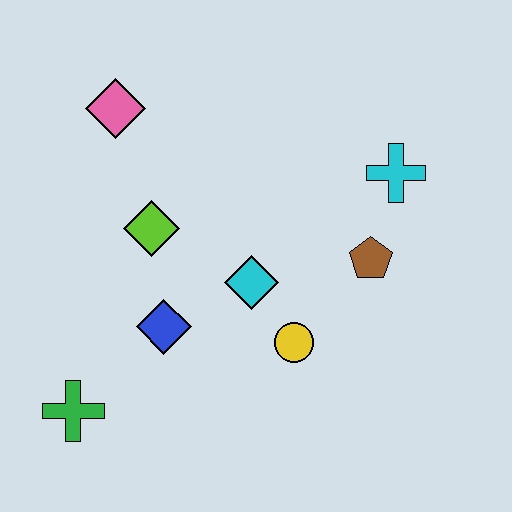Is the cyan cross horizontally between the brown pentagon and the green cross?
No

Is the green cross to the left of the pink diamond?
Yes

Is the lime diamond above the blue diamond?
Yes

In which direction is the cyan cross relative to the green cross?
The cyan cross is to the right of the green cross.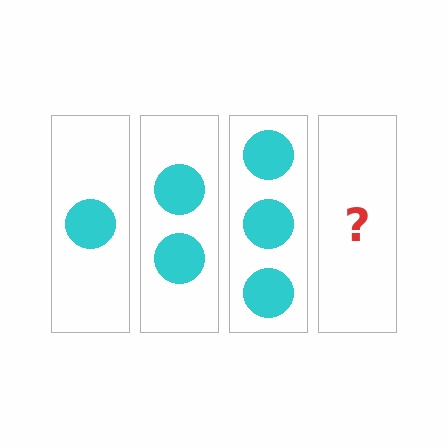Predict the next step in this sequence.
The next step is 4 circles.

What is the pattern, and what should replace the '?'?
The pattern is that each step adds one more circle. The '?' should be 4 circles.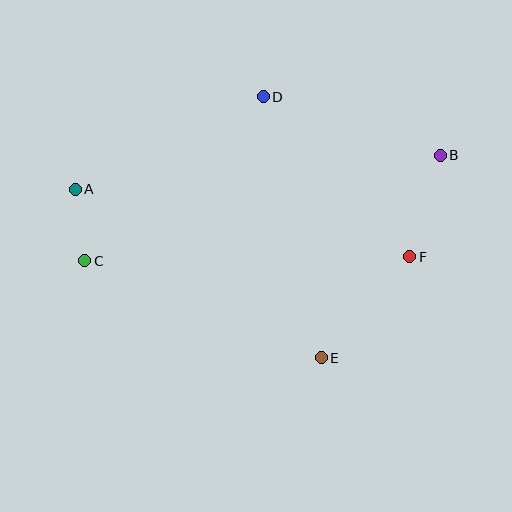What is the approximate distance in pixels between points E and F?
The distance between E and F is approximately 134 pixels.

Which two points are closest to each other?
Points A and C are closest to each other.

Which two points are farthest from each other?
Points B and C are farthest from each other.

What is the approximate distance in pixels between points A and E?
The distance between A and E is approximately 298 pixels.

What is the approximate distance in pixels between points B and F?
The distance between B and F is approximately 106 pixels.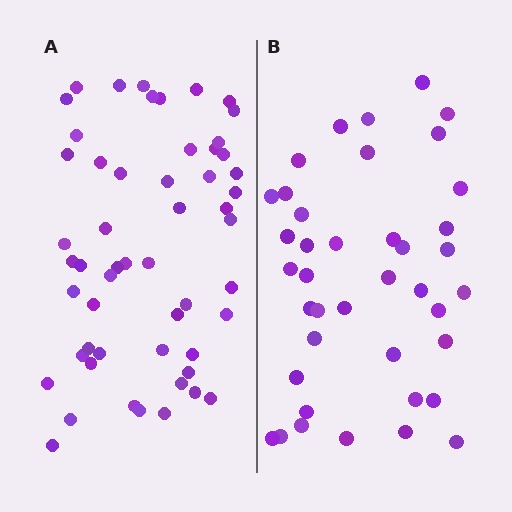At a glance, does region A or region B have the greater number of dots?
Region A (the left region) has more dots.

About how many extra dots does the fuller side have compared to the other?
Region A has approximately 15 more dots than region B.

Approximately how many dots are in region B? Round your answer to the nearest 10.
About 40 dots.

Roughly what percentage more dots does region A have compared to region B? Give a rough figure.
About 35% more.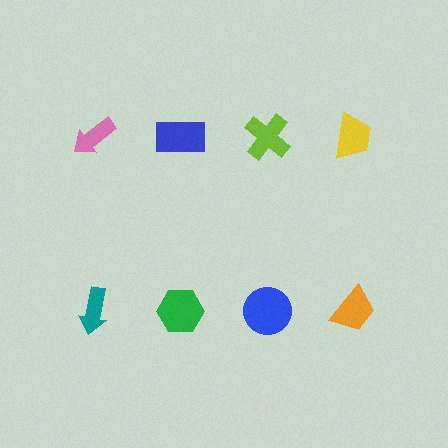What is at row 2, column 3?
A blue circle.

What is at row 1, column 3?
A lime cross.